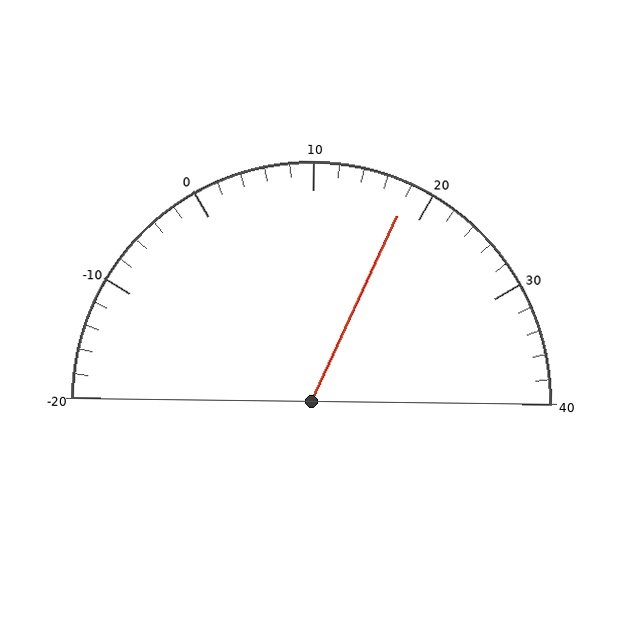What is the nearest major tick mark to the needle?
The nearest major tick mark is 20.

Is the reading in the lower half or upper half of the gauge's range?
The reading is in the upper half of the range (-20 to 40).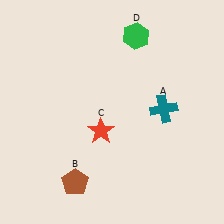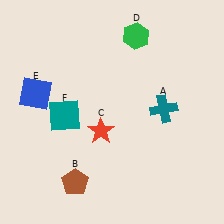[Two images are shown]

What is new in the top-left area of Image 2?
A blue square (E) was added in the top-left area of Image 2.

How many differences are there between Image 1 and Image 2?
There are 2 differences between the two images.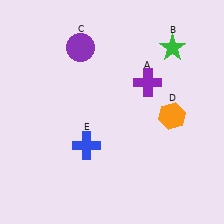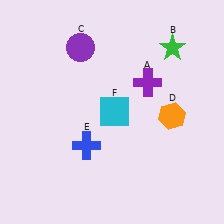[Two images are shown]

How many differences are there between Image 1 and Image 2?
There is 1 difference between the two images.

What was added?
A cyan square (F) was added in Image 2.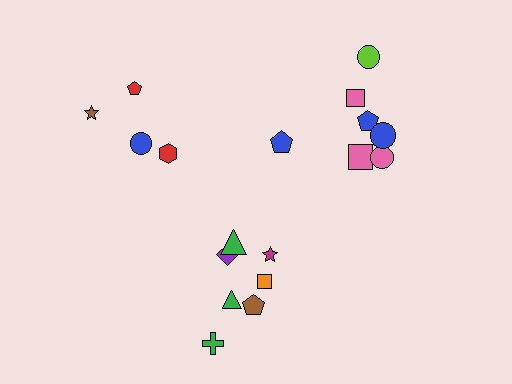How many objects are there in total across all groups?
There are 18 objects.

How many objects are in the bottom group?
There are 7 objects.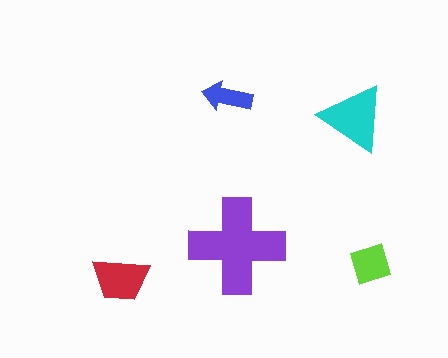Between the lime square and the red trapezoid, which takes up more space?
The red trapezoid.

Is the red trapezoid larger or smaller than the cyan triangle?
Smaller.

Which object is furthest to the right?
The lime square is rightmost.